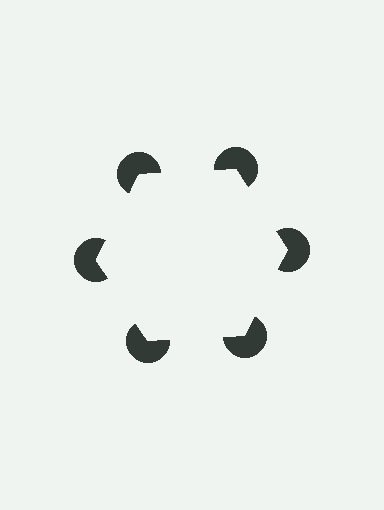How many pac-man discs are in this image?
There are 6 — one at each vertex of the illusory hexagon.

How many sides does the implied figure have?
6 sides.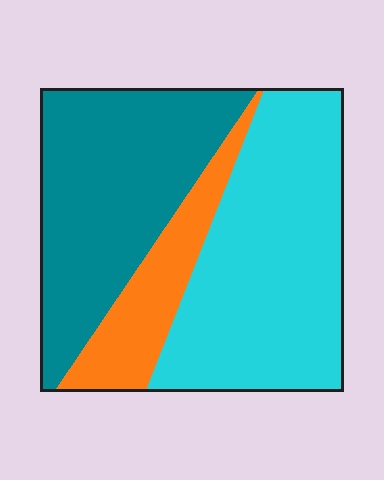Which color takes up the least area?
Orange, at roughly 15%.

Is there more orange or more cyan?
Cyan.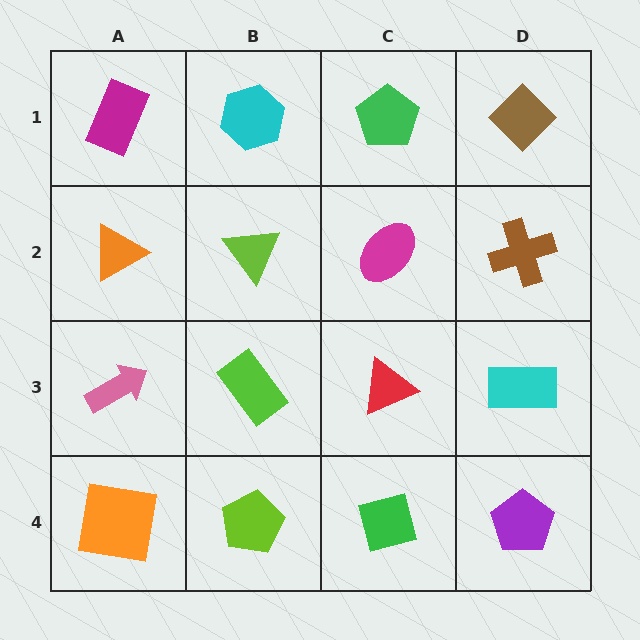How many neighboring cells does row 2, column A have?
3.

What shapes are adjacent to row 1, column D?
A brown cross (row 2, column D), a green pentagon (row 1, column C).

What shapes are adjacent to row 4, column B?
A lime rectangle (row 3, column B), an orange square (row 4, column A), a green diamond (row 4, column C).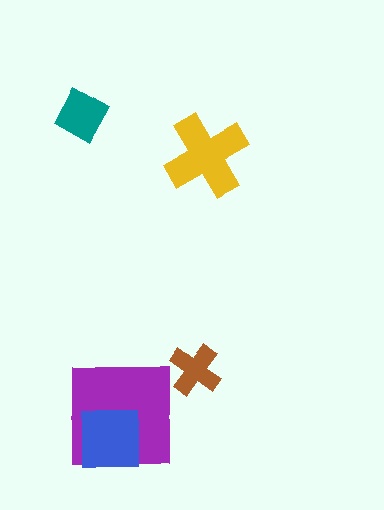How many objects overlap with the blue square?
1 object overlaps with the blue square.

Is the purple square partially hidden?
Yes, it is partially covered by another shape.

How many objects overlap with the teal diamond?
0 objects overlap with the teal diamond.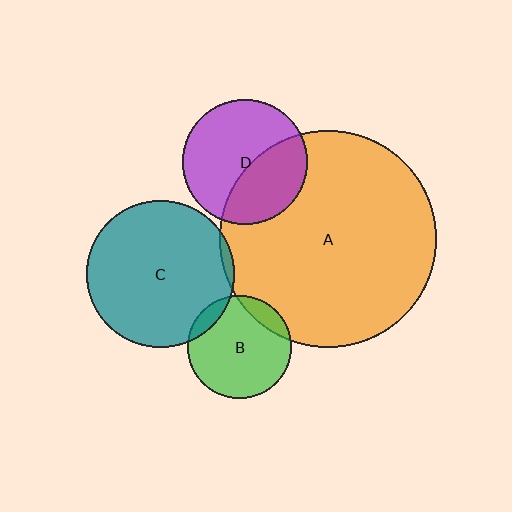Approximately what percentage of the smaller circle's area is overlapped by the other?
Approximately 10%.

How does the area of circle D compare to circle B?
Approximately 1.5 times.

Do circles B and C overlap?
Yes.